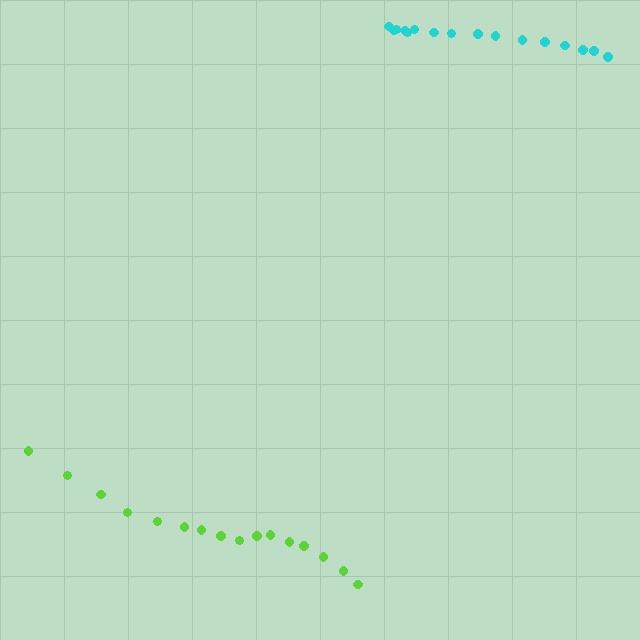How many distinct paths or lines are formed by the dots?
There are 2 distinct paths.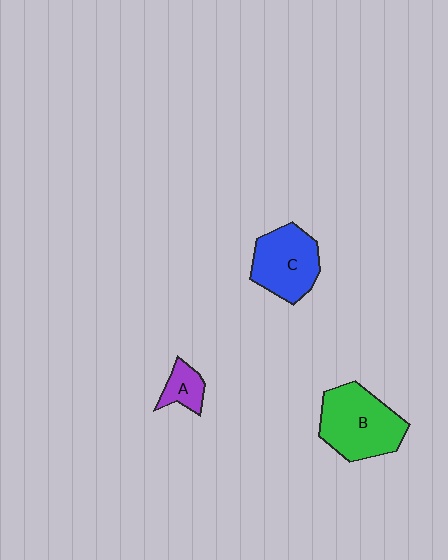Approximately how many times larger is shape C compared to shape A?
Approximately 2.5 times.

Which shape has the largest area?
Shape B (green).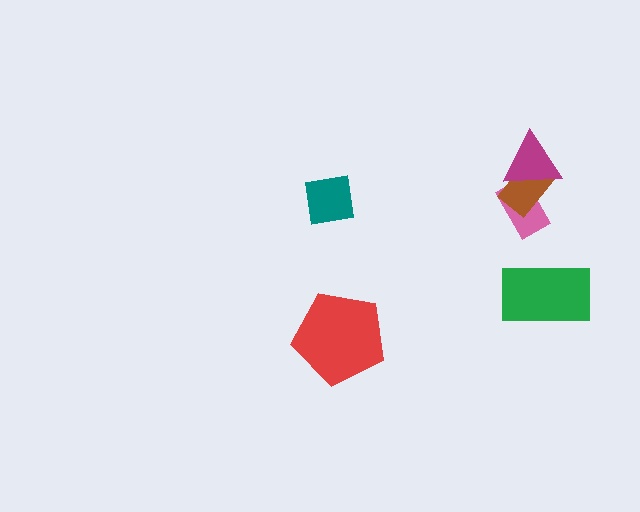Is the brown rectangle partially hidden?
Yes, it is partially covered by another shape.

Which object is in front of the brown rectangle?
The magenta triangle is in front of the brown rectangle.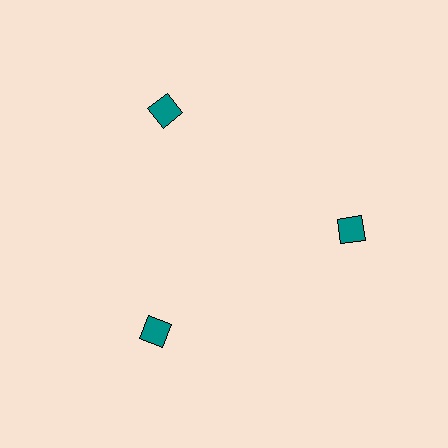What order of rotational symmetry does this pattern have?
This pattern has 3-fold rotational symmetry.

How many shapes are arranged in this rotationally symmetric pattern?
There are 3 shapes, arranged in 3 groups of 1.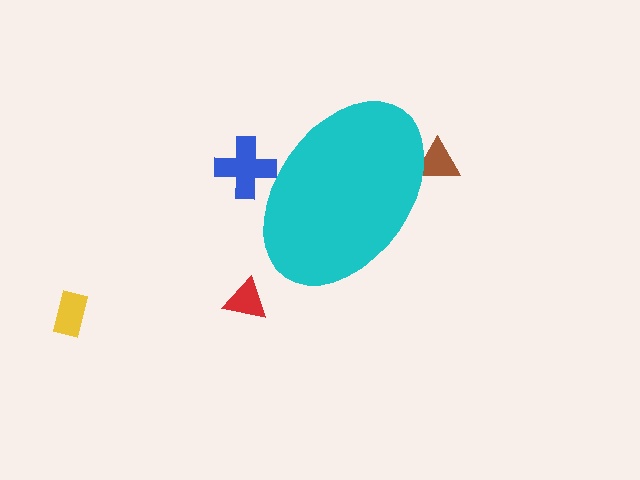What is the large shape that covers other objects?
A cyan ellipse.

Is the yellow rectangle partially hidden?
No, the yellow rectangle is fully visible.